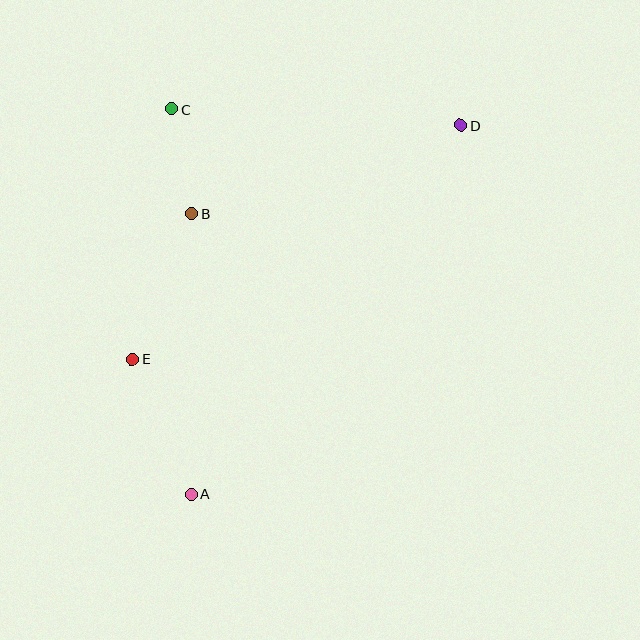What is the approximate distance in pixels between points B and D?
The distance between B and D is approximately 283 pixels.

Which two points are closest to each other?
Points B and C are closest to each other.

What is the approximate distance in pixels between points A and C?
The distance between A and C is approximately 385 pixels.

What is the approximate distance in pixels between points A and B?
The distance between A and B is approximately 280 pixels.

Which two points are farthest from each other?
Points A and D are farthest from each other.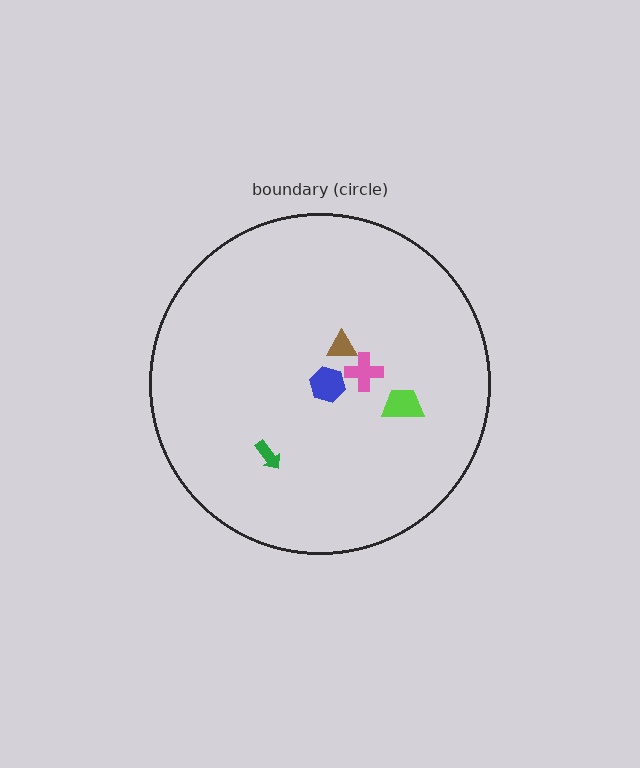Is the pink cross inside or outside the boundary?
Inside.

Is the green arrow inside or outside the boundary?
Inside.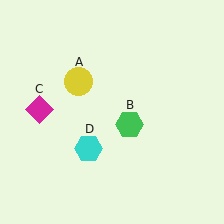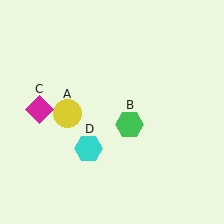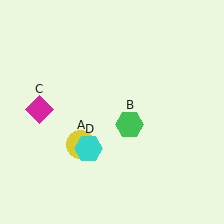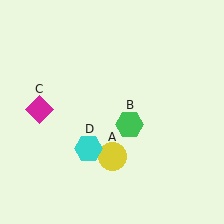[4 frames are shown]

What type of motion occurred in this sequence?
The yellow circle (object A) rotated counterclockwise around the center of the scene.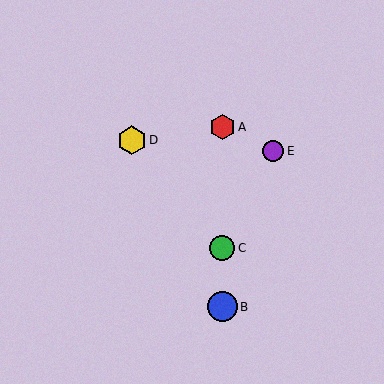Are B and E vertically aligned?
No, B is at x≈222 and E is at x≈273.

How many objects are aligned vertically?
3 objects (A, B, C) are aligned vertically.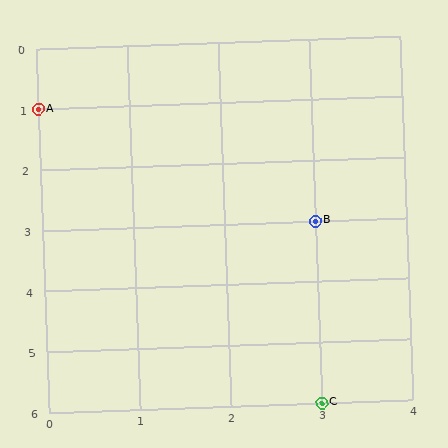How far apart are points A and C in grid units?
Points A and C are 3 columns and 5 rows apart (about 5.8 grid units diagonally).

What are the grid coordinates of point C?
Point C is at grid coordinates (3, 6).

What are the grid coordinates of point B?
Point B is at grid coordinates (3, 3).